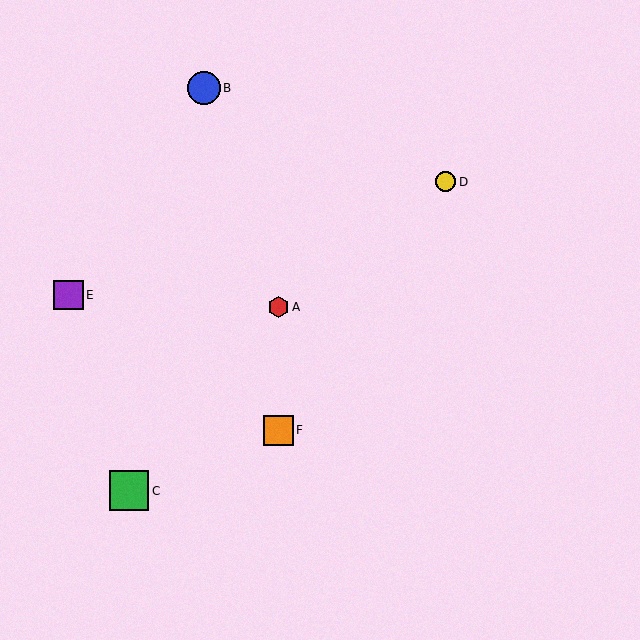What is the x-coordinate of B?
Object B is at x≈204.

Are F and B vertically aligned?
No, F is at x≈278 and B is at x≈204.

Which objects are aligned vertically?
Objects A, F are aligned vertically.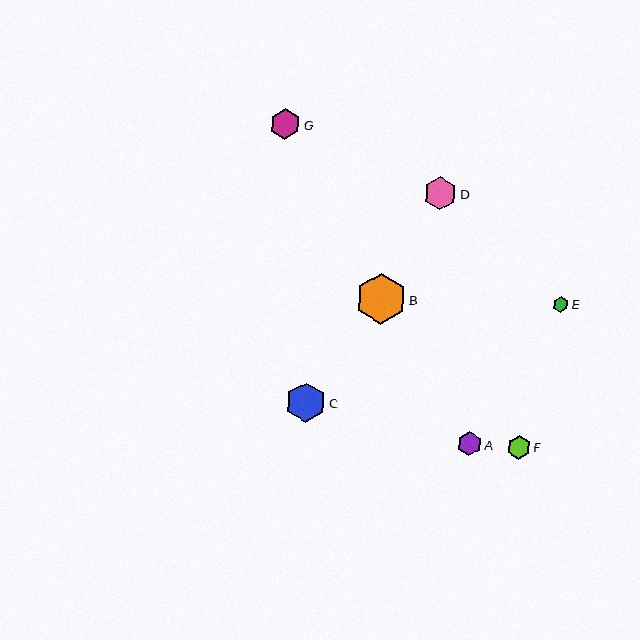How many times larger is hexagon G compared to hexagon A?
Hexagon G is approximately 1.2 times the size of hexagon A.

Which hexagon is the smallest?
Hexagon E is the smallest with a size of approximately 16 pixels.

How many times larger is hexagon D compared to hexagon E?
Hexagon D is approximately 2.1 times the size of hexagon E.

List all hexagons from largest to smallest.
From largest to smallest: B, C, D, G, A, F, E.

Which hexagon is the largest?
Hexagon B is the largest with a size of approximately 51 pixels.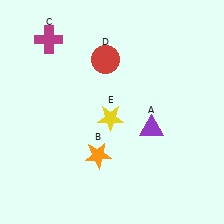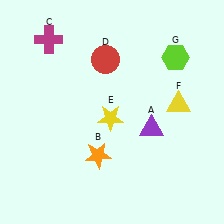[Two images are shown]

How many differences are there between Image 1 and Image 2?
There are 2 differences between the two images.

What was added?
A yellow triangle (F), a lime hexagon (G) were added in Image 2.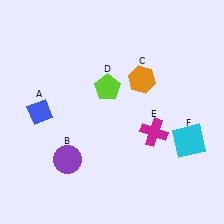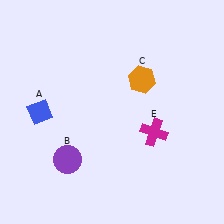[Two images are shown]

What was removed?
The cyan square (F), the lime pentagon (D) were removed in Image 2.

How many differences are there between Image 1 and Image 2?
There are 2 differences between the two images.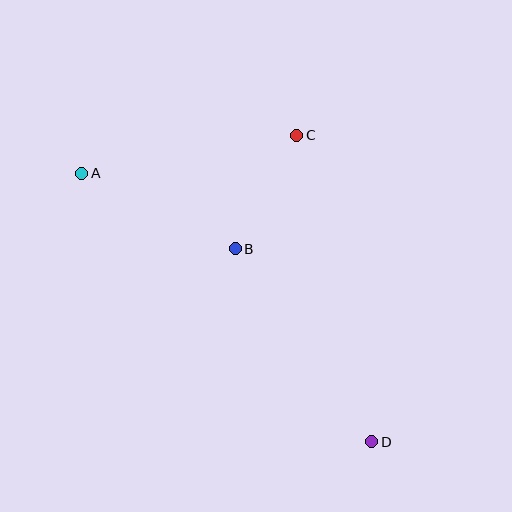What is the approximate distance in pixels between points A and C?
The distance between A and C is approximately 218 pixels.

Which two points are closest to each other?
Points B and C are closest to each other.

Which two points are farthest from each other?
Points A and D are farthest from each other.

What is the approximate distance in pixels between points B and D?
The distance between B and D is approximately 236 pixels.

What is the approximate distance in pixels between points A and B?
The distance between A and B is approximately 171 pixels.